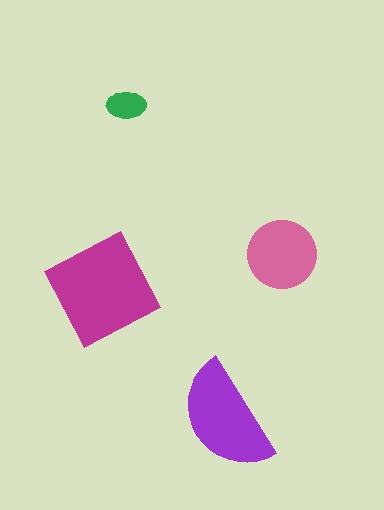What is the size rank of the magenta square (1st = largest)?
1st.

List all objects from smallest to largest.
The green ellipse, the pink circle, the purple semicircle, the magenta square.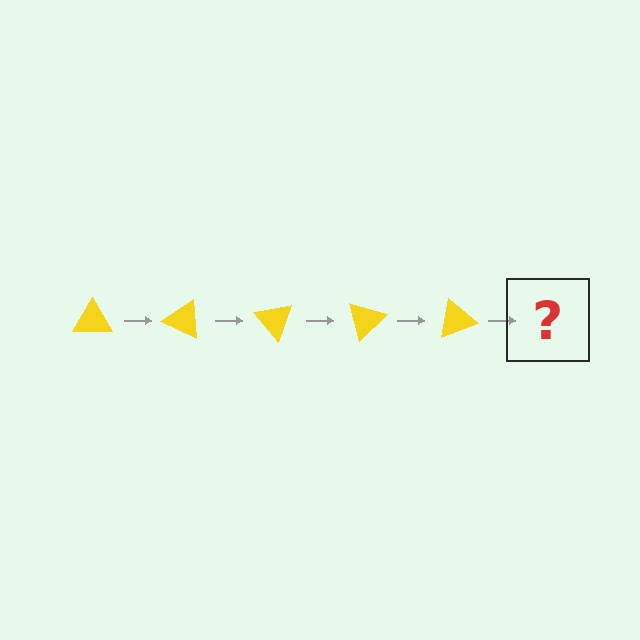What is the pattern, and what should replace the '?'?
The pattern is that the triangle rotates 25 degrees each step. The '?' should be a yellow triangle rotated 125 degrees.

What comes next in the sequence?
The next element should be a yellow triangle rotated 125 degrees.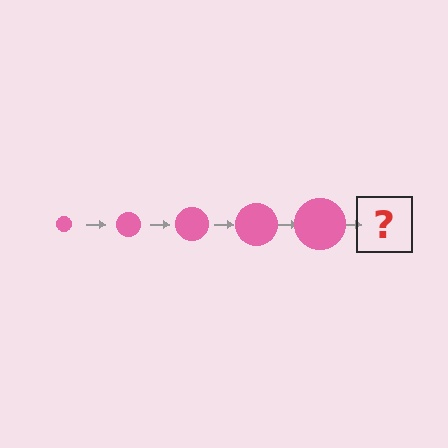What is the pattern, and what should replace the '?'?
The pattern is that the circle gets progressively larger each step. The '?' should be a pink circle, larger than the previous one.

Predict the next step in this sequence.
The next step is a pink circle, larger than the previous one.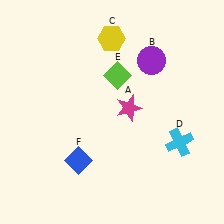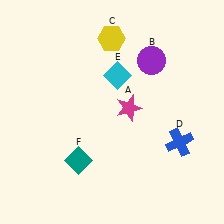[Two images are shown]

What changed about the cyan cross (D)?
In Image 1, D is cyan. In Image 2, it changed to blue.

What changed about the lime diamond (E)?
In Image 1, E is lime. In Image 2, it changed to cyan.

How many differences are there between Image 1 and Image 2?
There are 3 differences between the two images.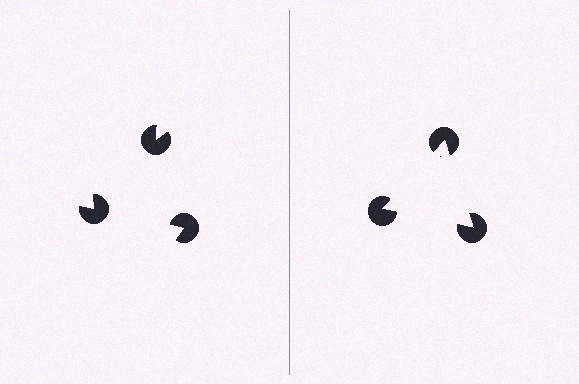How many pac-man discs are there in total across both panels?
6 — 3 on each side.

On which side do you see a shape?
An illusory triangle appears on the right side. On the left side the wedge cuts are rotated, so no coherent shape forms.